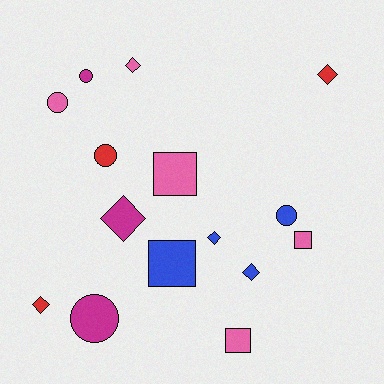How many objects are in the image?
There are 15 objects.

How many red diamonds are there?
There are 2 red diamonds.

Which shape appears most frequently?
Diamond, with 6 objects.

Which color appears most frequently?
Pink, with 5 objects.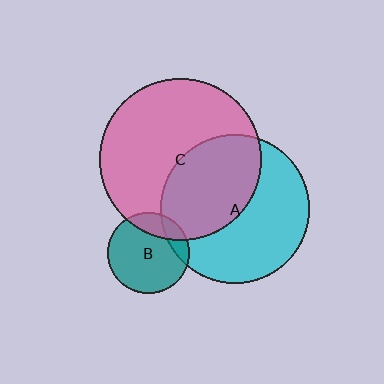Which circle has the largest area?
Circle C (pink).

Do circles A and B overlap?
Yes.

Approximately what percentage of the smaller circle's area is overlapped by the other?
Approximately 15%.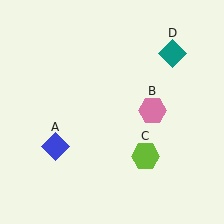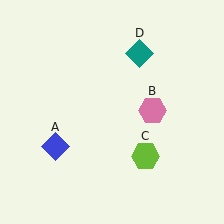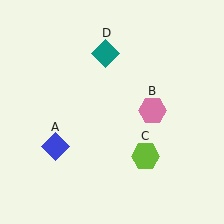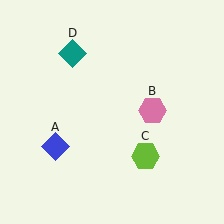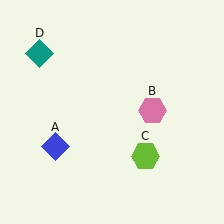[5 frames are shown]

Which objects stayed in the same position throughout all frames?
Blue diamond (object A) and pink hexagon (object B) and lime hexagon (object C) remained stationary.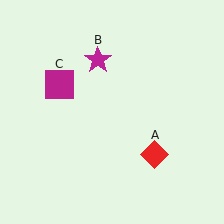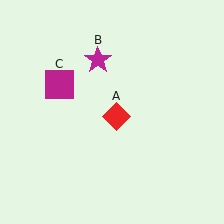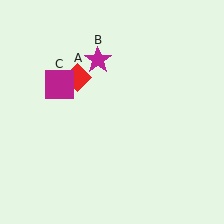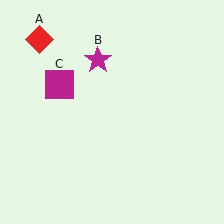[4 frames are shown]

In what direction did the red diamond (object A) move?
The red diamond (object A) moved up and to the left.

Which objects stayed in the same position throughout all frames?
Magenta star (object B) and magenta square (object C) remained stationary.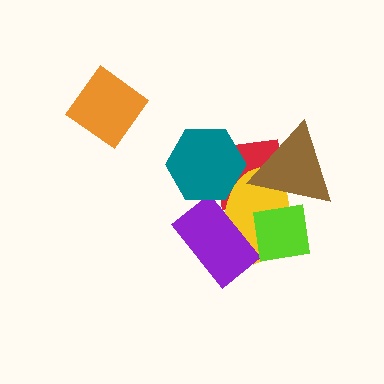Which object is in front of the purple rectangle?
The lime square is in front of the purple rectangle.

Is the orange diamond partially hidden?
No, no other shape covers it.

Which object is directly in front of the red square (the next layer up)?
The yellow ellipse is directly in front of the red square.